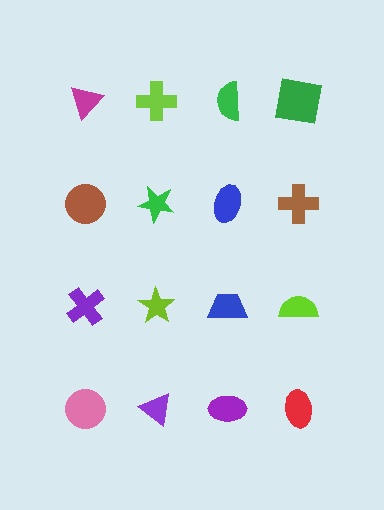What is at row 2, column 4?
A brown cross.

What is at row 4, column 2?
A purple triangle.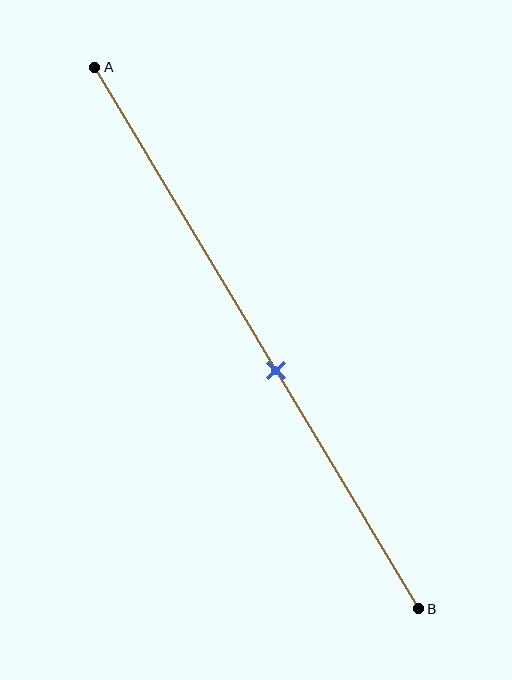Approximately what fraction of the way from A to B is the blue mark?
The blue mark is approximately 55% of the way from A to B.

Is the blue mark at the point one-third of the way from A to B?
No, the mark is at about 55% from A, not at the 33% one-third point.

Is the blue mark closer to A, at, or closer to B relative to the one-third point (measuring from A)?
The blue mark is closer to point B than the one-third point of segment AB.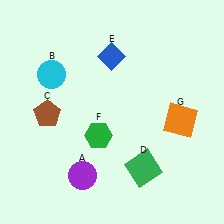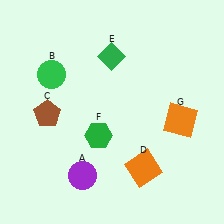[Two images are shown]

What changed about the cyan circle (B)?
In Image 1, B is cyan. In Image 2, it changed to green.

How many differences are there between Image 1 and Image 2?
There are 3 differences between the two images.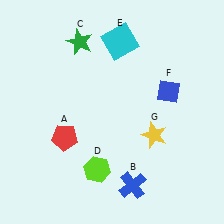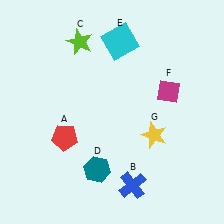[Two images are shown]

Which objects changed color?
C changed from green to lime. D changed from lime to teal. F changed from blue to magenta.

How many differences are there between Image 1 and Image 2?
There are 3 differences between the two images.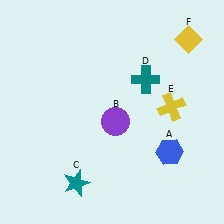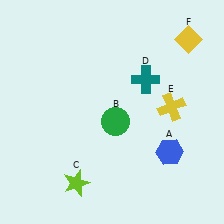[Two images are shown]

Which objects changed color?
B changed from purple to green. C changed from teal to lime.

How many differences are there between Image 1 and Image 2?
There are 2 differences between the two images.